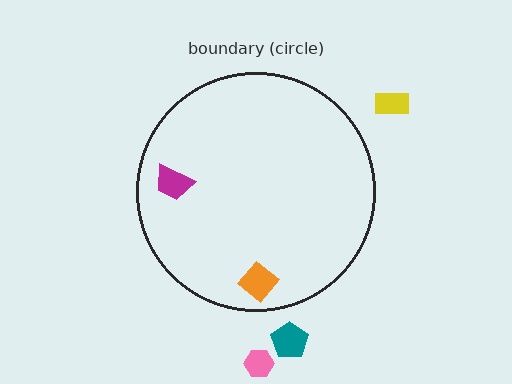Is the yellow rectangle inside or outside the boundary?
Outside.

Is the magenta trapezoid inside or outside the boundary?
Inside.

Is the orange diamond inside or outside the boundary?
Inside.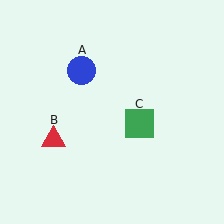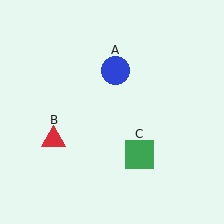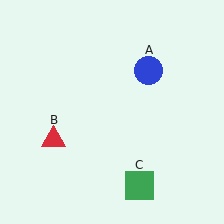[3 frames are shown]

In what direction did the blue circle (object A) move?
The blue circle (object A) moved right.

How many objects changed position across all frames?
2 objects changed position: blue circle (object A), green square (object C).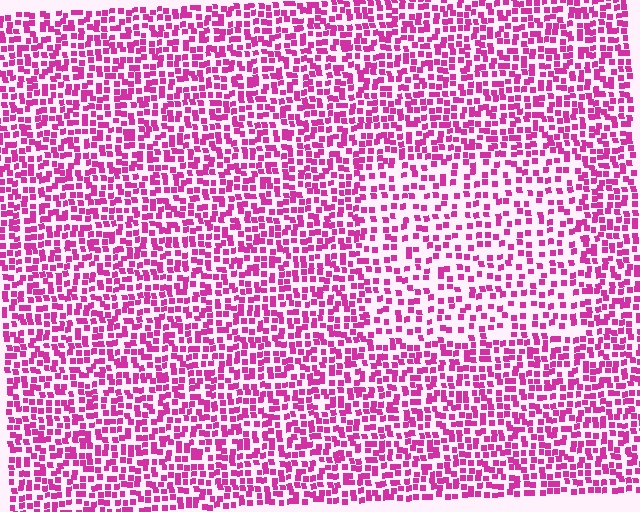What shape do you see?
I see a rectangle.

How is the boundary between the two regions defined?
The boundary is defined by a change in element density (approximately 1.7x ratio). All elements are the same color, size, and shape.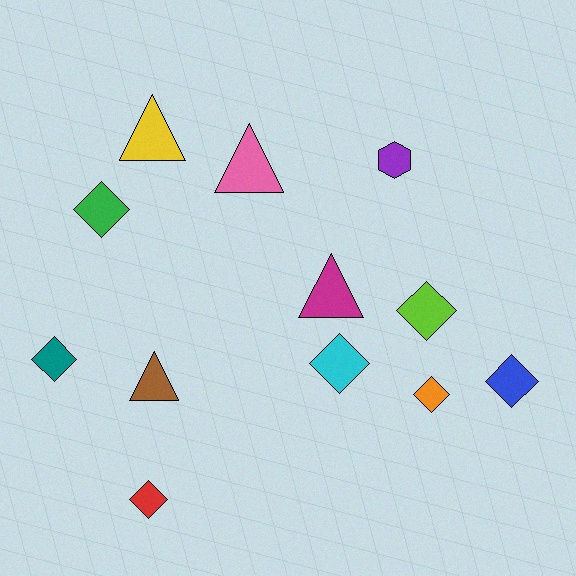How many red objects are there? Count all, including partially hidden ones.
There is 1 red object.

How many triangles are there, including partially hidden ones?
There are 4 triangles.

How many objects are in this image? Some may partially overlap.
There are 12 objects.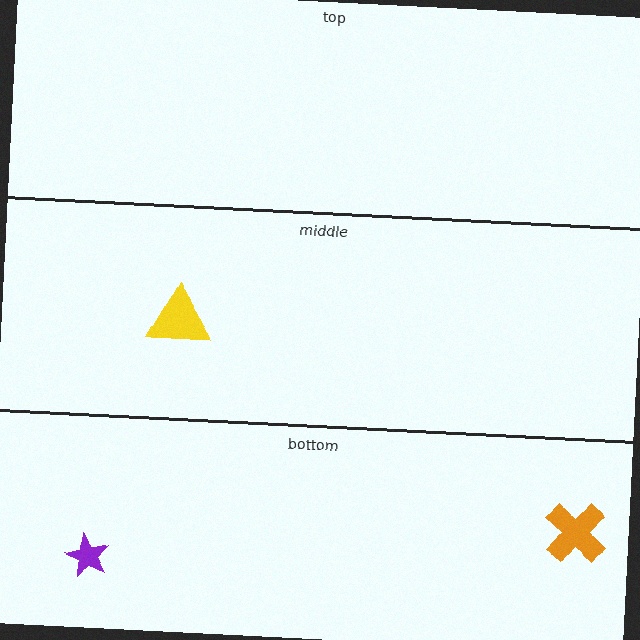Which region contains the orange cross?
The bottom region.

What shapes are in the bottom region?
The purple star, the orange cross.